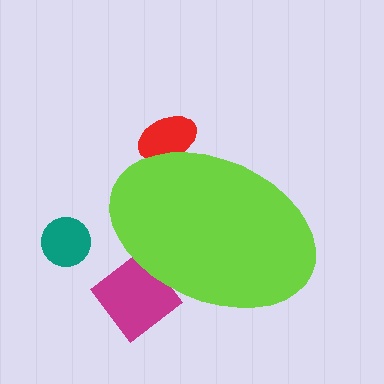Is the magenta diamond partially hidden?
Yes, the magenta diamond is partially hidden behind the lime ellipse.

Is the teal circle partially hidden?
No, the teal circle is fully visible.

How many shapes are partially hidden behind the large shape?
2 shapes are partially hidden.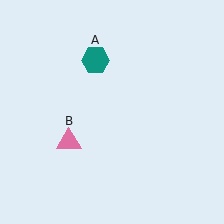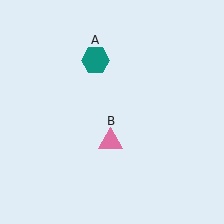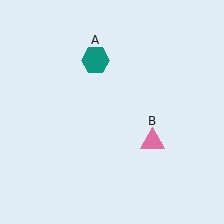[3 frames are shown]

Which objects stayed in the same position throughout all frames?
Teal hexagon (object A) remained stationary.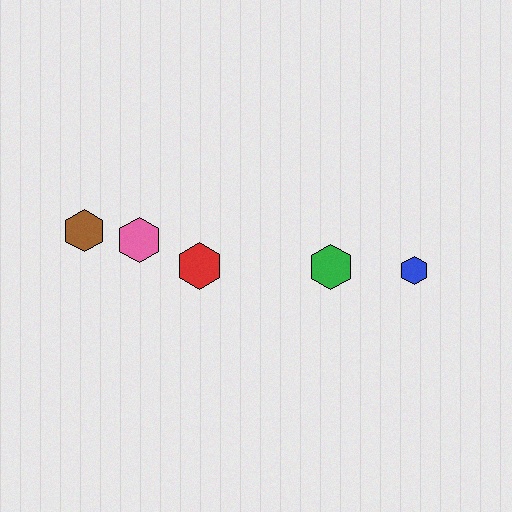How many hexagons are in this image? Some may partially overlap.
There are 5 hexagons.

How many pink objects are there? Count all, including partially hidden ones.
There is 1 pink object.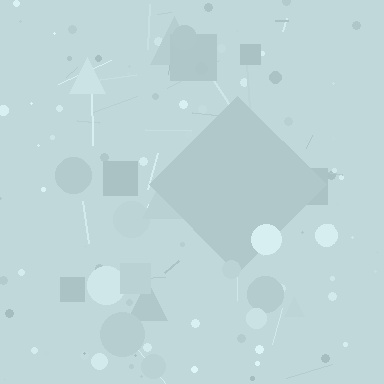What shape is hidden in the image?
A diamond is hidden in the image.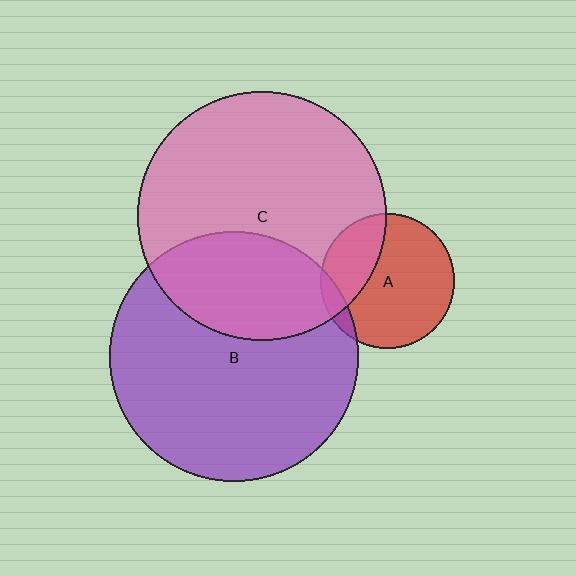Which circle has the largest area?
Circle B (purple).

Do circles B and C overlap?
Yes.